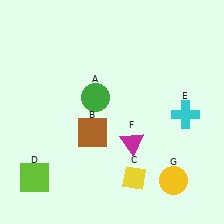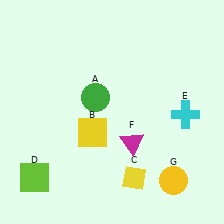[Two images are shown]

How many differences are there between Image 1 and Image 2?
There is 1 difference between the two images.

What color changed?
The square (B) changed from brown in Image 1 to yellow in Image 2.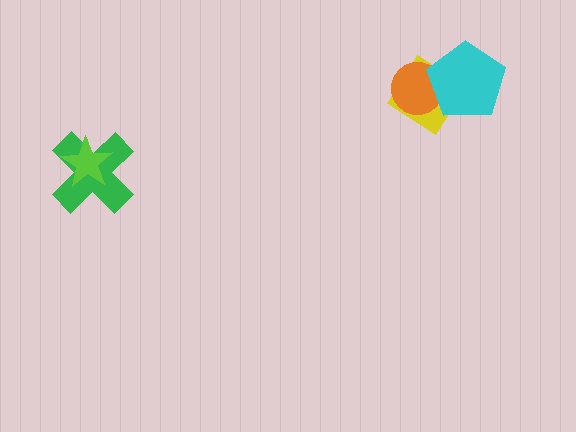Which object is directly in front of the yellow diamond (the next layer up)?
The orange circle is directly in front of the yellow diamond.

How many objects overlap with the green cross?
1 object overlaps with the green cross.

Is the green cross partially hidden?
Yes, it is partially covered by another shape.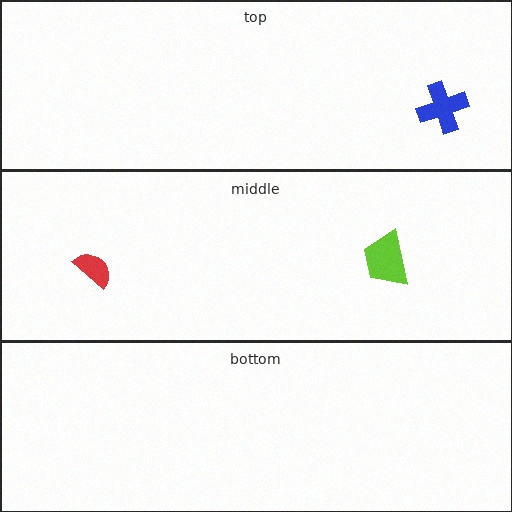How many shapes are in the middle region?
2.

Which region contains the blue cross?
The top region.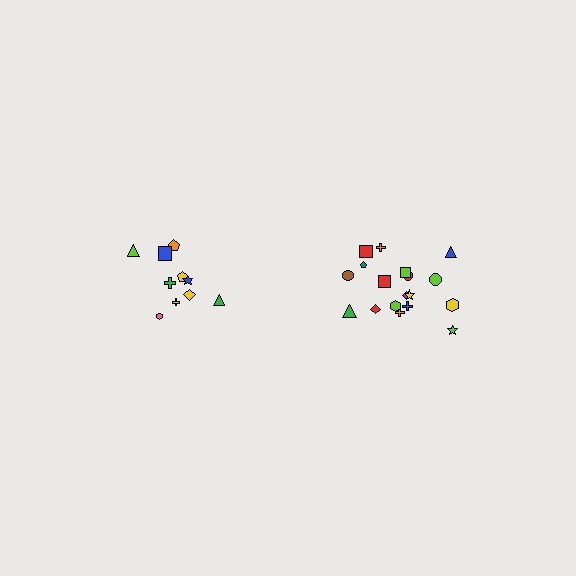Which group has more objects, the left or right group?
The right group.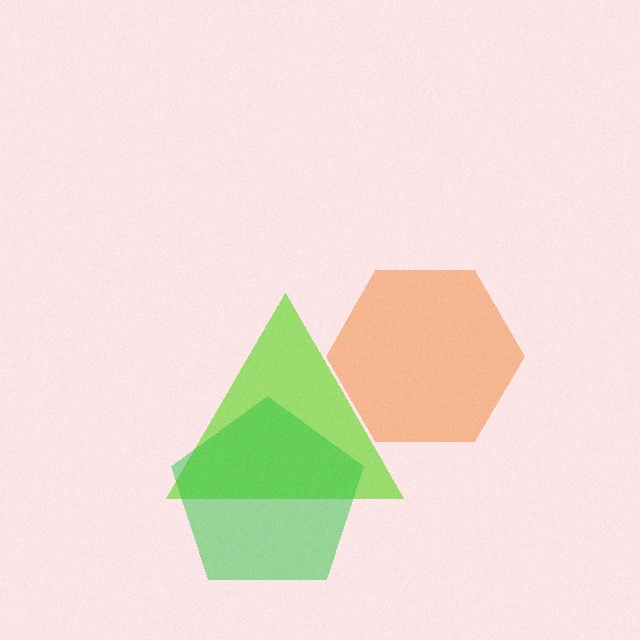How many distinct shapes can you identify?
There are 3 distinct shapes: an orange hexagon, a lime triangle, a green pentagon.